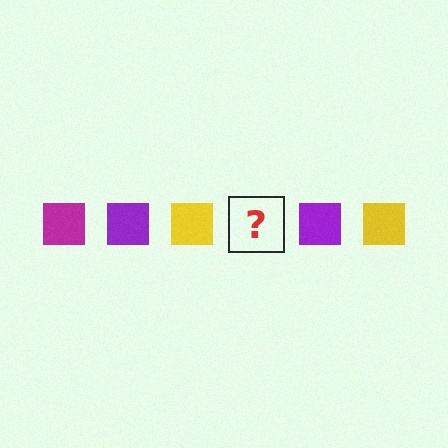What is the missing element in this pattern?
The missing element is a magenta square.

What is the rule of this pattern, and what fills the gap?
The rule is that the pattern cycles through magenta, purple, yellow squares. The gap should be filled with a magenta square.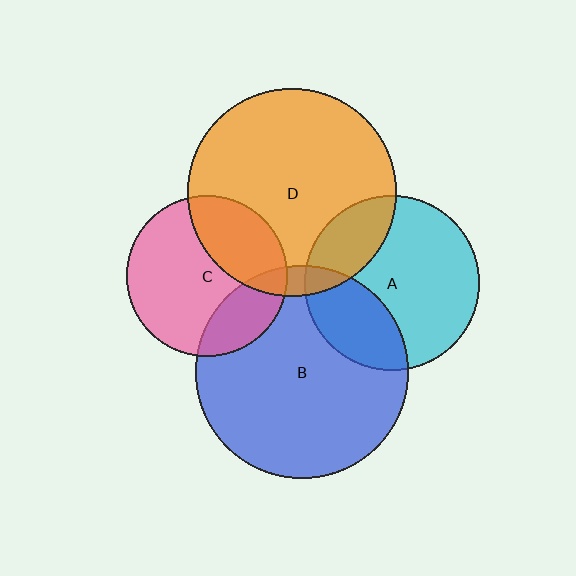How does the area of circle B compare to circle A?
Approximately 1.5 times.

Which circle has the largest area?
Circle B (blue).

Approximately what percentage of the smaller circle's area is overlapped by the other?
Approximately 25%.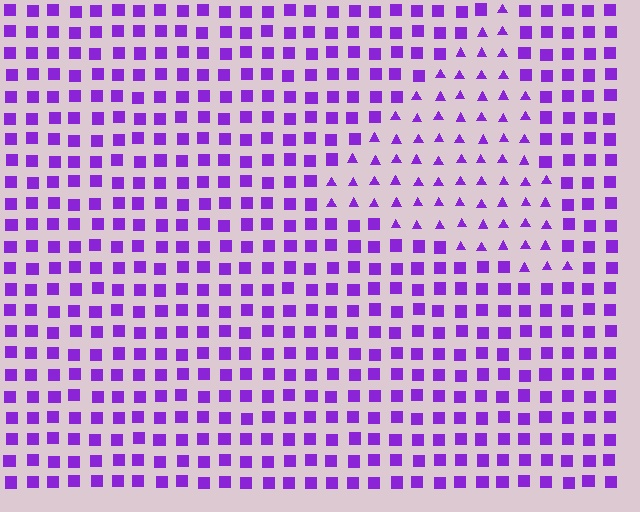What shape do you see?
I see a triangle.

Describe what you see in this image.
The image is filled with small purple elements arranged in a uniform grid. A triangle-shaped region contains triangles, while the surrounding area contains squares. The boundary is defined purely by the change in element shape.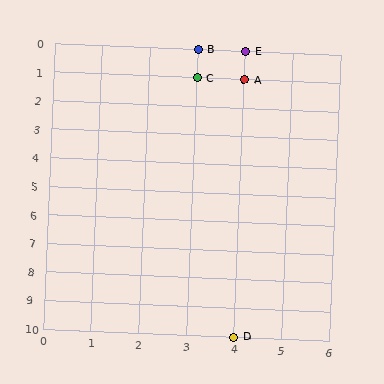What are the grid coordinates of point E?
Point E is at grid coordinates (4, 0).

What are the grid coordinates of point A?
Point A is at grid coordinates (4, 1).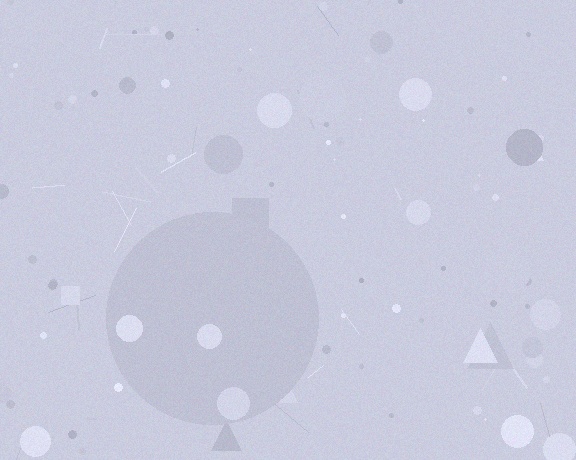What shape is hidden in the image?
A circle is hidden in the image.